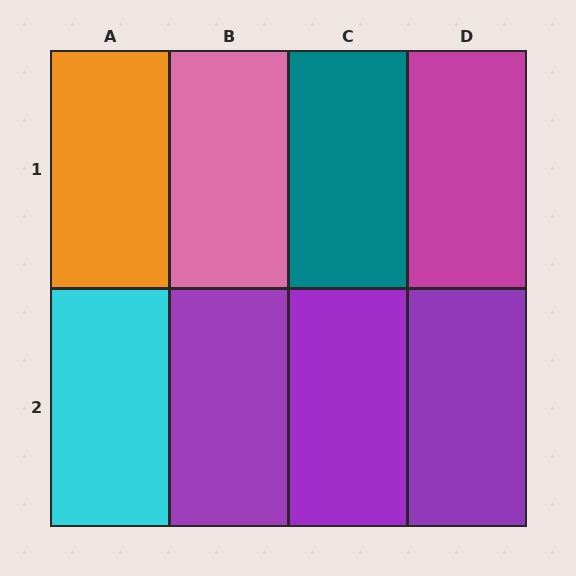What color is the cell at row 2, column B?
Purple.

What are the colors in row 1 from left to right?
Orange, pink, teal, magenta.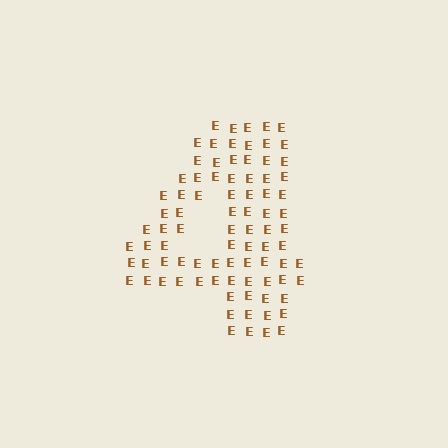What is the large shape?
The large shape is the digit 4.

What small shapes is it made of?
It is made of small letter E's.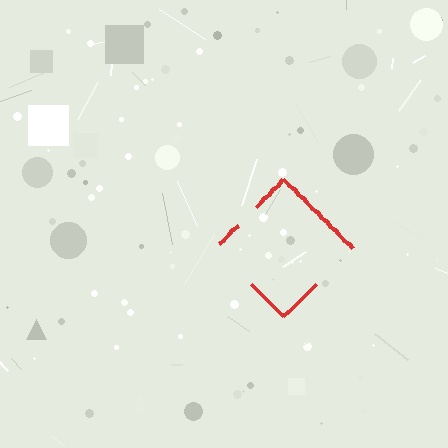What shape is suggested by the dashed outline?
The dashed outline suggests a diamond.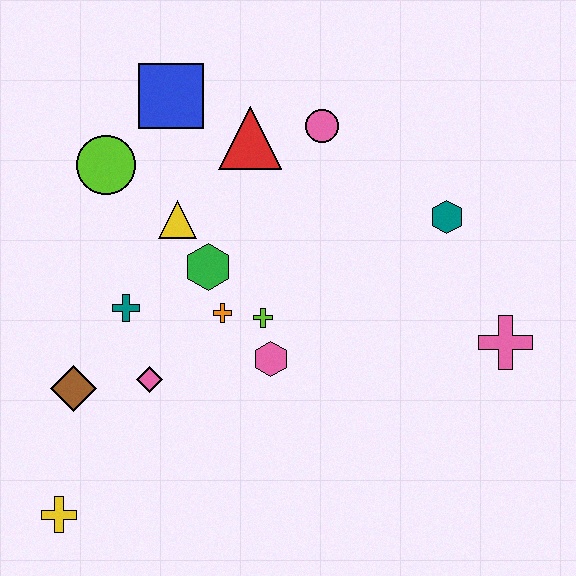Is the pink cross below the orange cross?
Yes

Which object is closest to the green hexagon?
The orange cross is closest to the green hexagon.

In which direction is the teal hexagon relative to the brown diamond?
The teal hexagon is to the right of the brown diamond.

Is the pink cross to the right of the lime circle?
Yes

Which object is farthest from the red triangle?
The yellow cross is farthest from the red triangle.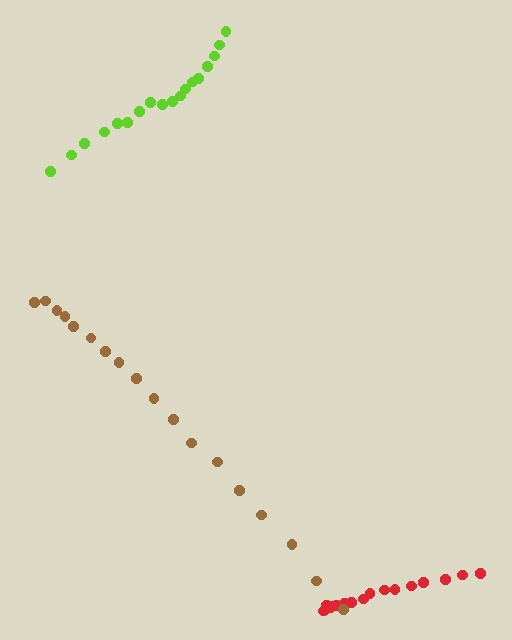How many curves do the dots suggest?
There are 3 distinct paths.